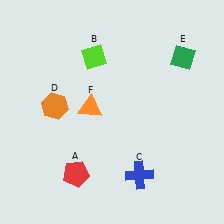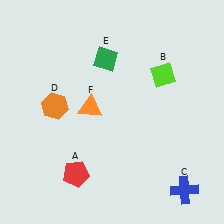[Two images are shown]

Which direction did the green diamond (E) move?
The green diamond (E) moved left.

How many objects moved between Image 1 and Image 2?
3 objects moved between the two images.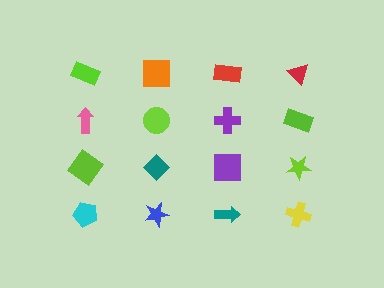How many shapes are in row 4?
4 shapes.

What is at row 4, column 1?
A cyan pentagon.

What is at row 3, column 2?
A teal diamond.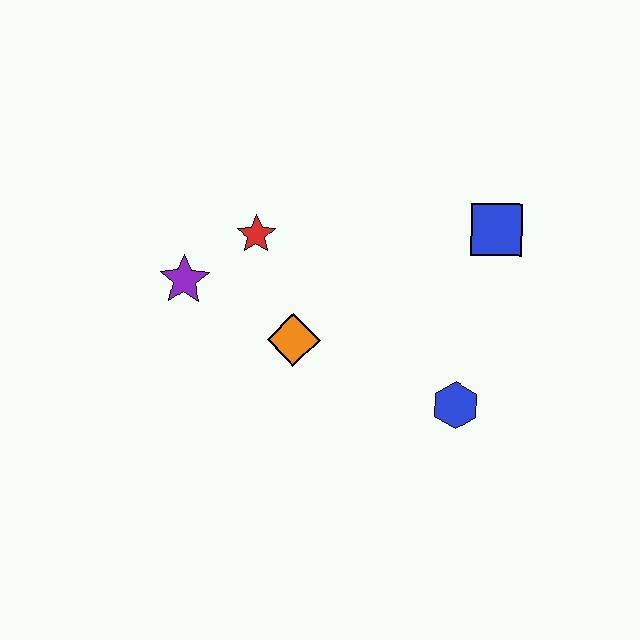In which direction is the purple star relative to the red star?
The purple star is to the left of the red star.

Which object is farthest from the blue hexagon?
The purple star is farthest from the blue hexagon.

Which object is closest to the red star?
The purple star is closest to the red star.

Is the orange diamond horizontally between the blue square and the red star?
Yes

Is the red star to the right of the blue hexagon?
No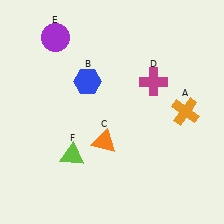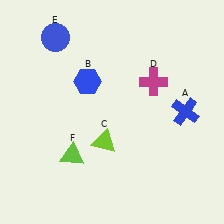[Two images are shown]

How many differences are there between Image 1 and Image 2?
There are 3 differences between the two images.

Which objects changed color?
A changed from orange to blue. C changed from orange to lime. E changed from purple to blue.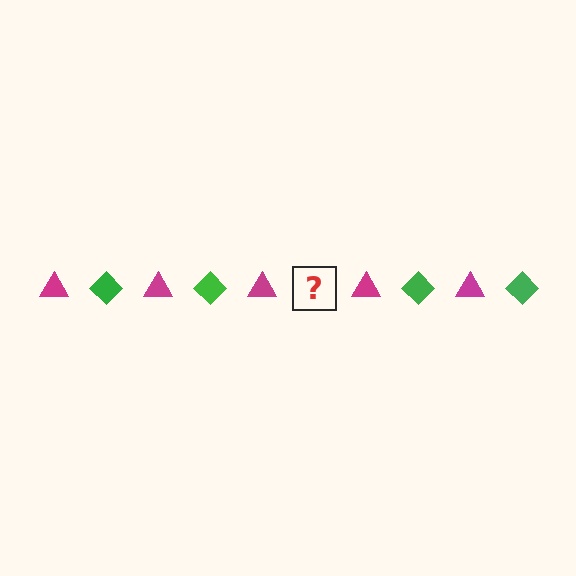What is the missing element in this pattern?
The missing element is a green diamond.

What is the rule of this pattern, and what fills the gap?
The rule is that the pattern alternates between magenta triangle and green diamond. The gap should be filled with a green diamond.